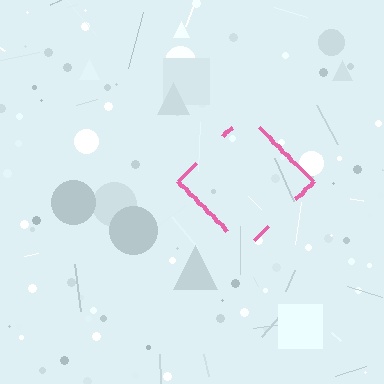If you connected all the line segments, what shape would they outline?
They would outline a diamond.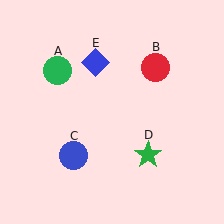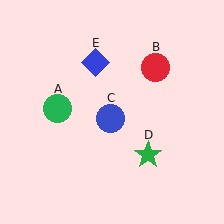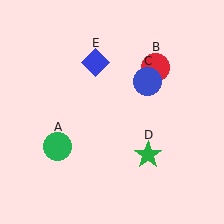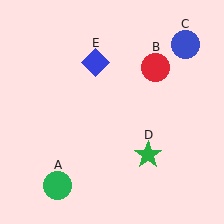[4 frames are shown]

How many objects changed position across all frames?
2 objects changed position: green circle (object A), blue circle (object C).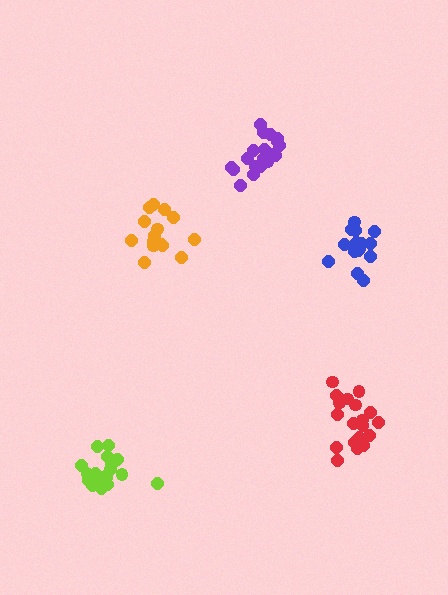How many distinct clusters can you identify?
There are 5 distinct clusters.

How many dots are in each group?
Group 1: 15 dots, Group 2: 20 dots, Group 3: 15 dots, Group 4: 19 dots, Group 5: 19 dots (88 total).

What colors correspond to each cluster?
The clusters are colored: orange, red, blue, lime, purple.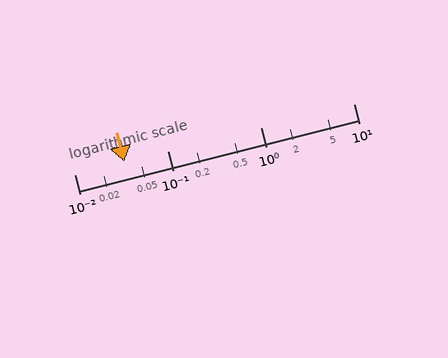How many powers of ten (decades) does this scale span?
The scale spans 3 decades, from 0.01 to 10.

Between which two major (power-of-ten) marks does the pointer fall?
The pointer is between 0.01 and 0.1.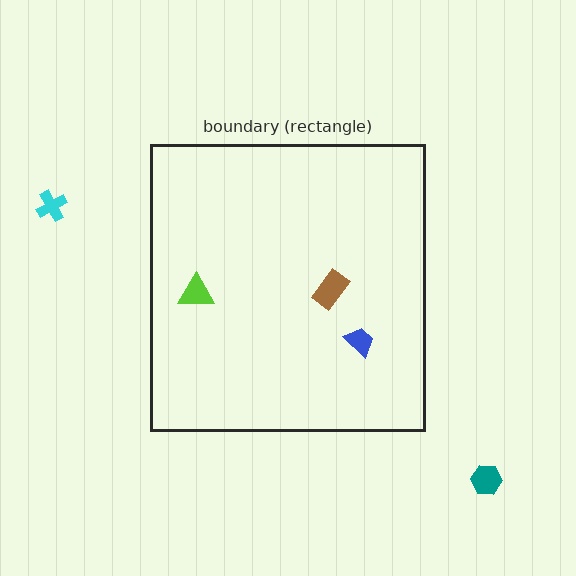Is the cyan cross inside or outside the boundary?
Outside.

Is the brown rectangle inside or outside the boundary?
Inside.